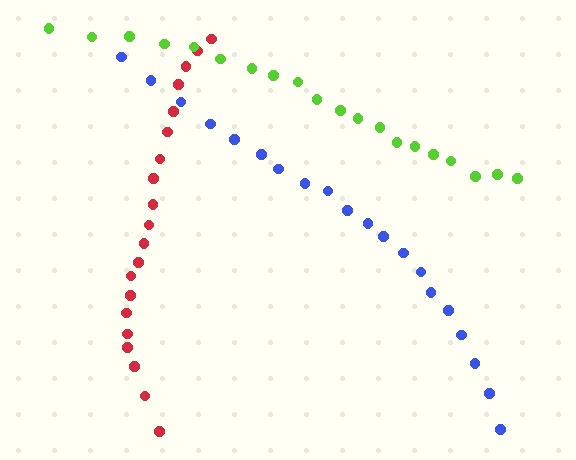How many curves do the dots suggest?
There are 3 distinct paths.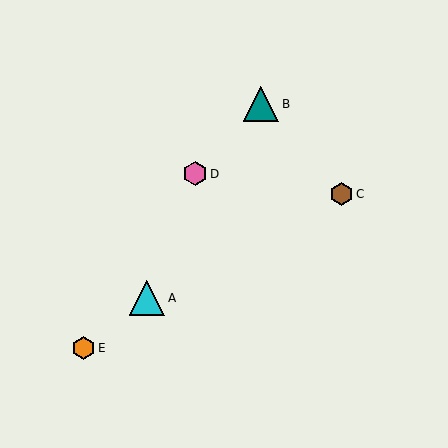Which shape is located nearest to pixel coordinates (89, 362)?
The orange hexagon (labeled E) at (84, 348) is nearest to that location.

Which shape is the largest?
The cyan triangle (labeled A) is the largest.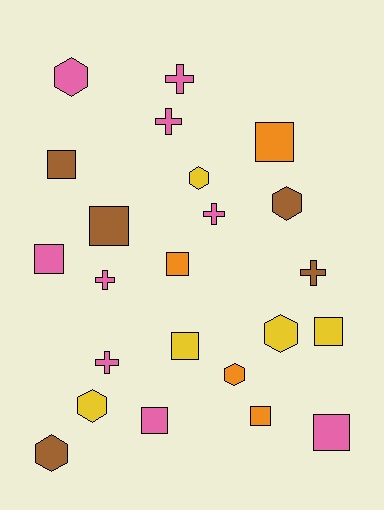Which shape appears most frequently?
Square, with 10 objects.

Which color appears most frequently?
Pink, with 9 objects.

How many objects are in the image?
There are 23 objects.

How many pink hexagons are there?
There is 1 pink hexagon.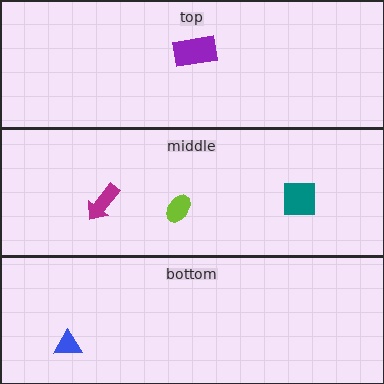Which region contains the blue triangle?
The bottom region.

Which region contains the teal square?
The middle region.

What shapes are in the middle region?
The teal square, the lime ellipse, the magenta arrow.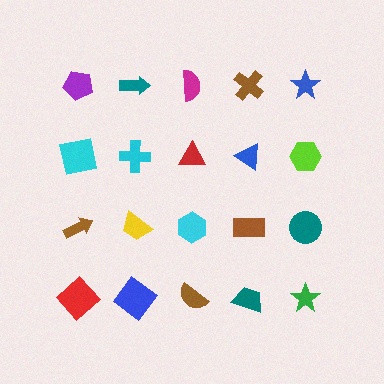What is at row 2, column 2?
A cyan cross.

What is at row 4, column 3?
A brown semicircle.